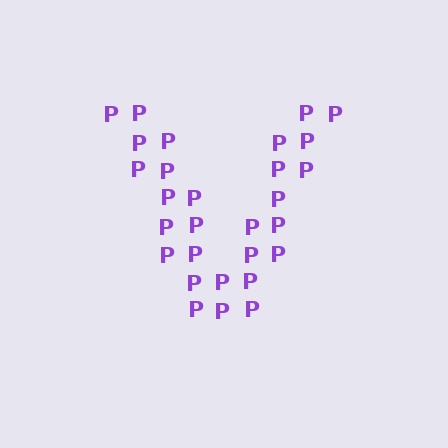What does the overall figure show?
The overall figure shows the letter V.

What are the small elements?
The small elements are letter P's.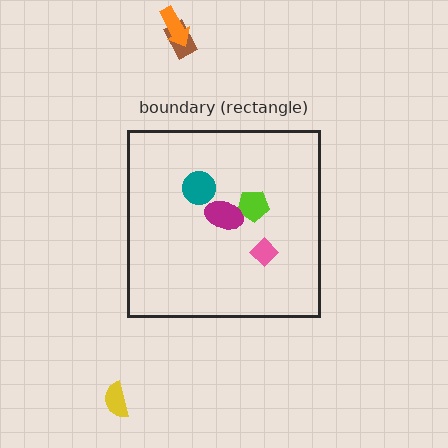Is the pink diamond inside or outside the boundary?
Inside.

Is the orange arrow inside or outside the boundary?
Outside.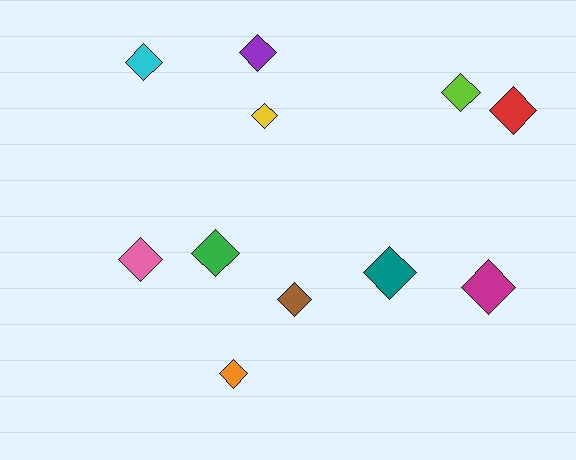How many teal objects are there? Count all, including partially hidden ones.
There is 1 teal object.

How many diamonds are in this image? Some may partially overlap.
There are 11 diamonds.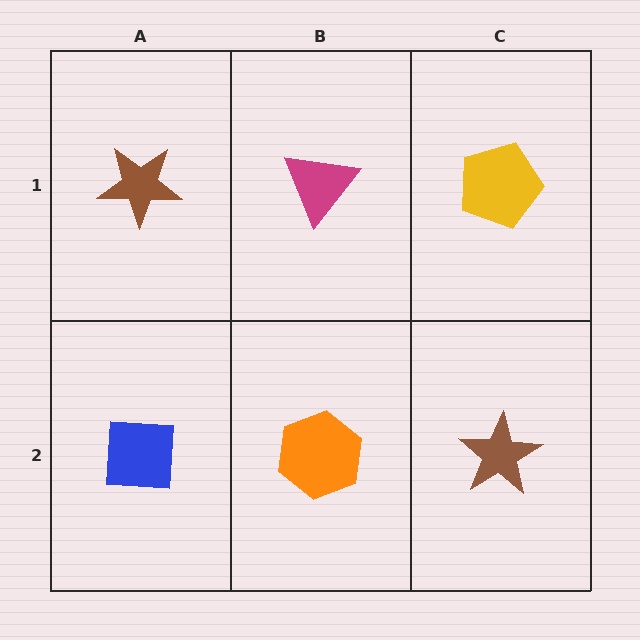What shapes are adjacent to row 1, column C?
A brown star (row 2, column C), a magenta triangle (row 1, column B).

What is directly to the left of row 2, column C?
An orange hexagon.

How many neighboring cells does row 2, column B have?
3.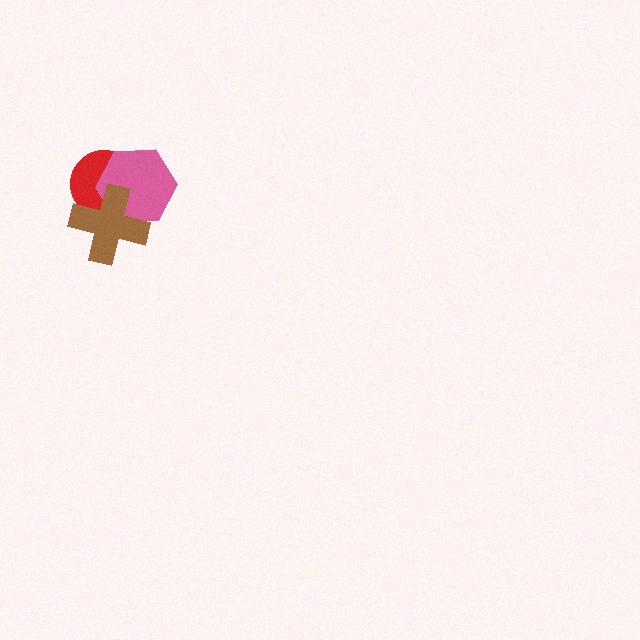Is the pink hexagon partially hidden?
Yes, it is partially covered by another shape.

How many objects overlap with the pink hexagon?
2 objects overlap with the pink hexagon.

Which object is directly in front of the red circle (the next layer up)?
The pink hexagon is directly in front of the red circle.